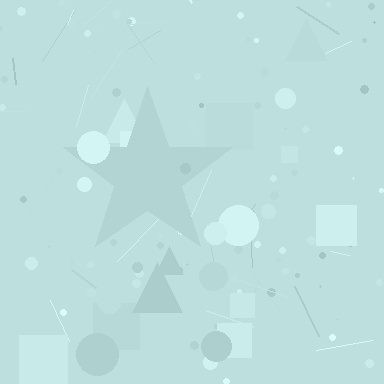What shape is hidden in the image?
A star is hidden in the image.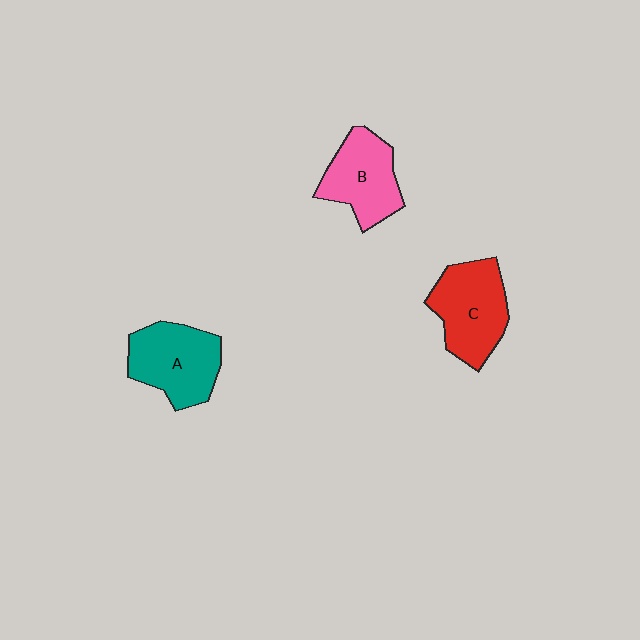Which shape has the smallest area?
Shape B (pink).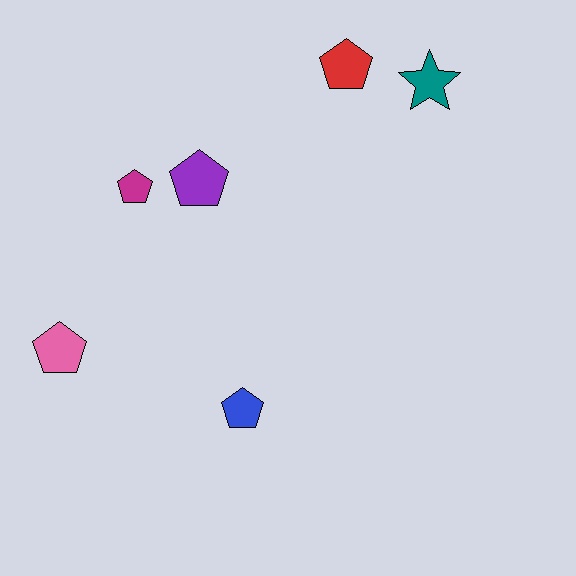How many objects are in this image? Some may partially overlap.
There are 6 objects.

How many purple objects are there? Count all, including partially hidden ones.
There is 1 purple object.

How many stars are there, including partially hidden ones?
There is 1 star.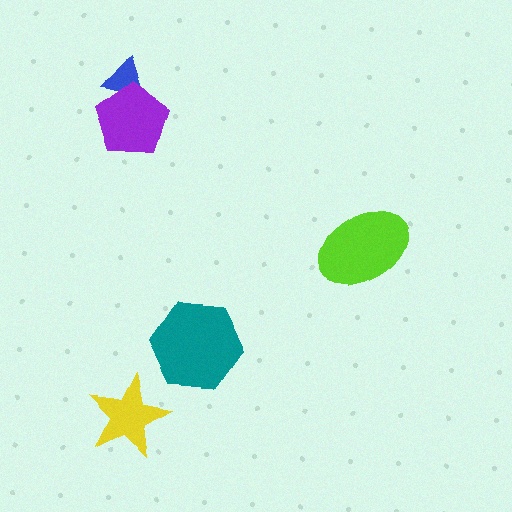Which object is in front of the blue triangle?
The purple pentagon is in front of the blue triangle.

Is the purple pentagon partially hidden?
No, no other shape covers it.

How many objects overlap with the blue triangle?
1 object overlaps with the blue triangle.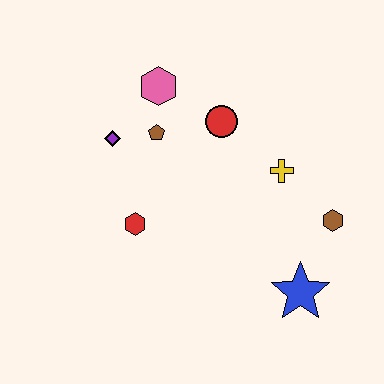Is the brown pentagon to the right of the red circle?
No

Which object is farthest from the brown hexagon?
The purple diamond is farthest from the brown hexagon.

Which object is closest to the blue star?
The brown hexagon is closest to the blue star.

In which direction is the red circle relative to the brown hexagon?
The red circle is to the left of the brown hexagon.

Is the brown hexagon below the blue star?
No